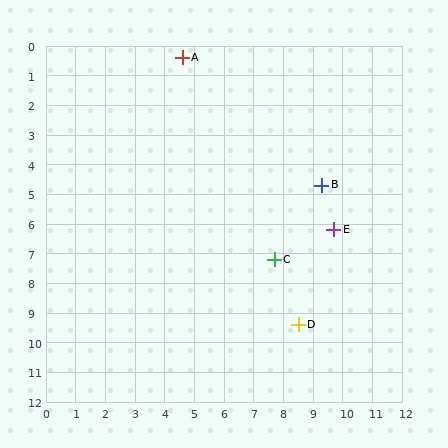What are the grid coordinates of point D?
Point D is at approximately (8.5, 9.4).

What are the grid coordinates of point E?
Point E is at approximately (9.7, 6.2).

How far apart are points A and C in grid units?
Points A and C are about 7.5 grid units apart.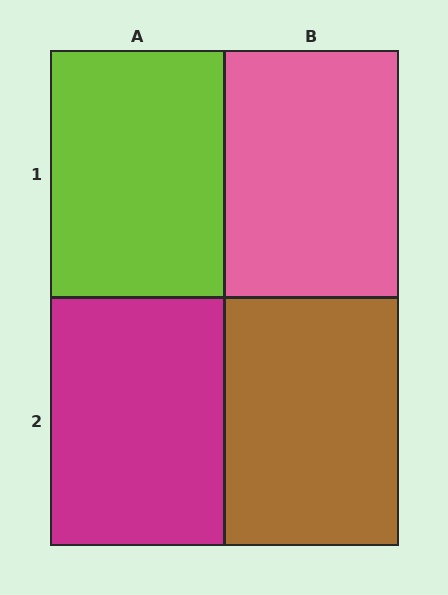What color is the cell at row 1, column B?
Pink.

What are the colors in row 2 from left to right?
Magenta, brown.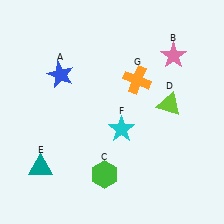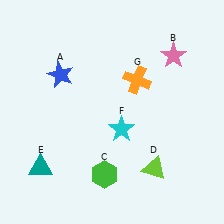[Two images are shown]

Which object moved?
The lime triangle (D) moved down.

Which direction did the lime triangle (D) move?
The lime triangle (D) moved down.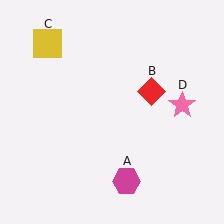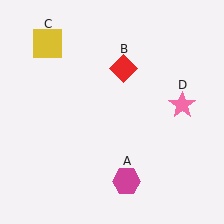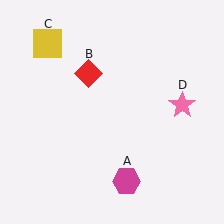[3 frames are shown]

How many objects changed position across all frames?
1 object changed position: red diamond (object B).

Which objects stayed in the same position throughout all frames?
Magenta hexagon (object A) and yellow square (object C) and pink star (object D) remained stationary.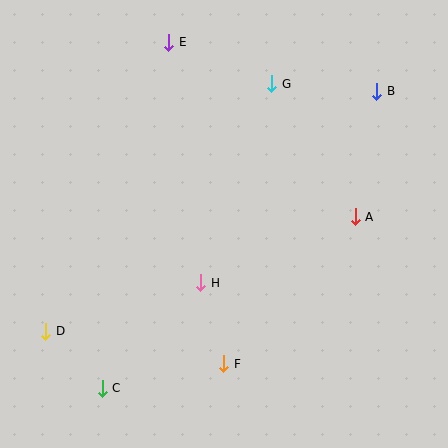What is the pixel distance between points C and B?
The distance between C and B is 404 pixels.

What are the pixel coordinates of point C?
Point C is at (102, 388).